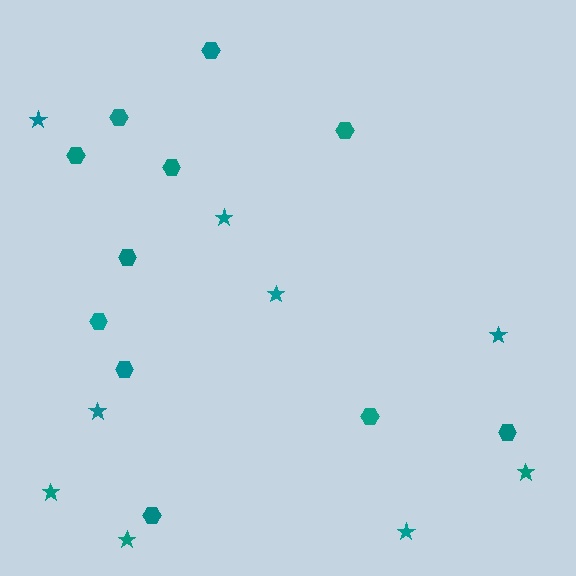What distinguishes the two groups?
There are 2 groups: one group of stars (9) and one group of hexagons (11).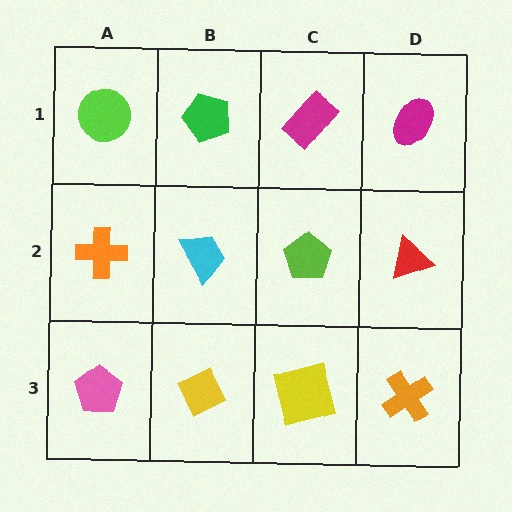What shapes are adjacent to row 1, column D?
A red triangle (row 2, column D), a magenta rectangle (row 1, column C).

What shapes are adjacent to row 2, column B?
A green pentagon (row 1, column B), a yellow diamond (row 3, column B), an orange cross (row 2, column A), a lime pentagon (row 2, column C).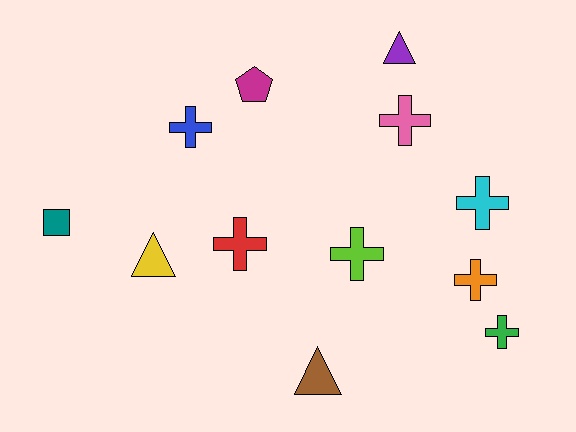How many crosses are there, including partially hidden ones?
There are 7 crosses.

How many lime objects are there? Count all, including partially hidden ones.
There is 1 lime object.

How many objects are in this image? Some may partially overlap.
There are 12 objects.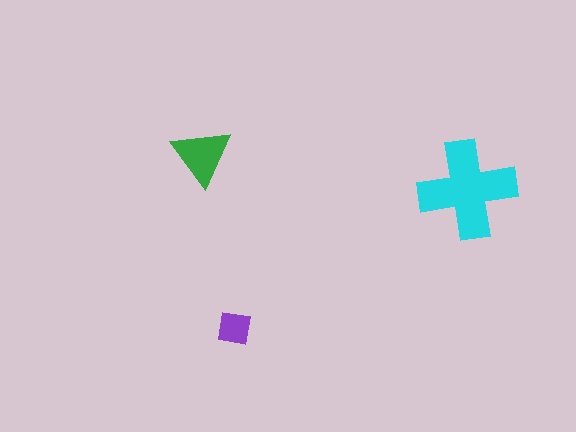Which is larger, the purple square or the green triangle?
The green triangle.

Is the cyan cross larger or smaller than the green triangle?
Larger.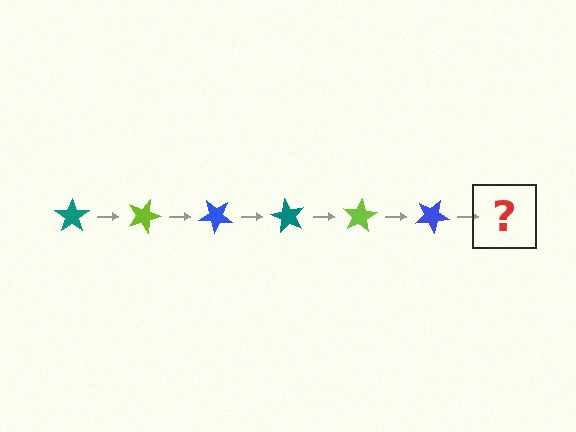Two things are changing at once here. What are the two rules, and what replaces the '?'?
The two rules are that it rotates 20 degrees each step and the color cycles through teal, lime, and blue. The '?' should be a teal star, rotated 120 degrees from the start.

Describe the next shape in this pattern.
It should be a teal star, rotated 120 degrees from the start.